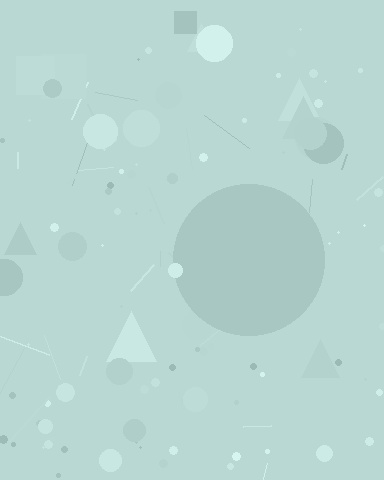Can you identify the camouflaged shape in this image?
The camouflaged shape is a circle.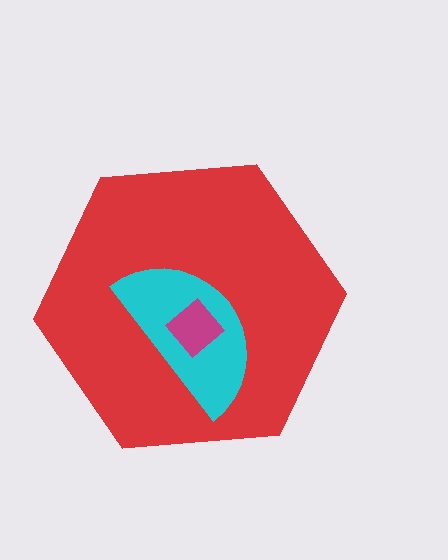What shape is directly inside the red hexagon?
The cyan semicircle.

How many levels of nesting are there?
3.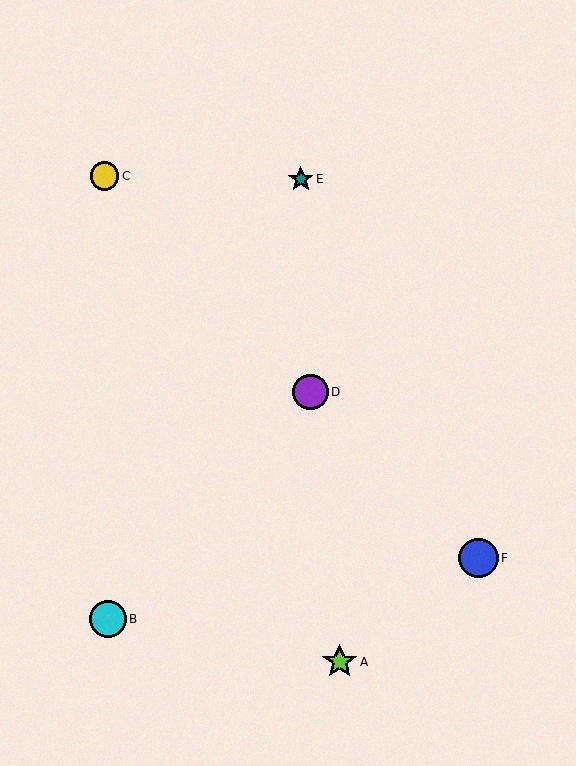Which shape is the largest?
The blue circle (labeled F) is the largest.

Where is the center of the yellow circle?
The center of the yellow circle is at (105, 176).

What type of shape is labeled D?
Shape D is a purple circle.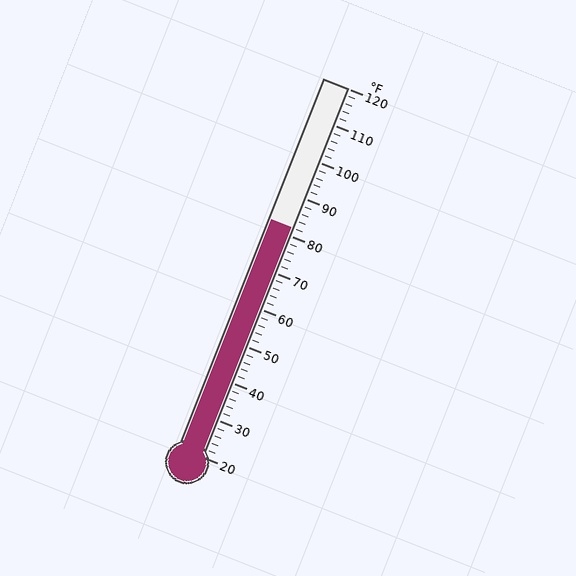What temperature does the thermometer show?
The thermometer shows approximately 82°F.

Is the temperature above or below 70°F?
The temperature is above 70°F.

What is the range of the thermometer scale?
The thermometer scale ranges from 20°F to 120°F.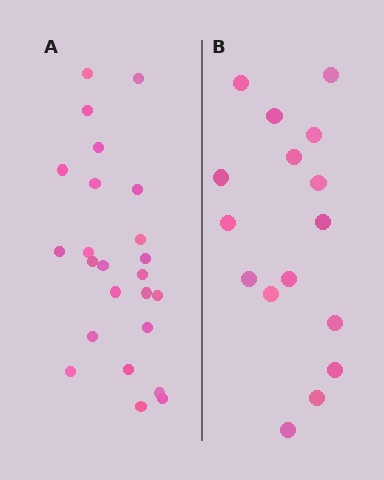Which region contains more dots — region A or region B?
Region A (the left region) has more dots.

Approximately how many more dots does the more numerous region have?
Region A has roughly 8 or so more dots than region B.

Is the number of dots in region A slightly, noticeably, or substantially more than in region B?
Region A has substantially more. The ratio is roughly 1.5 to 1.